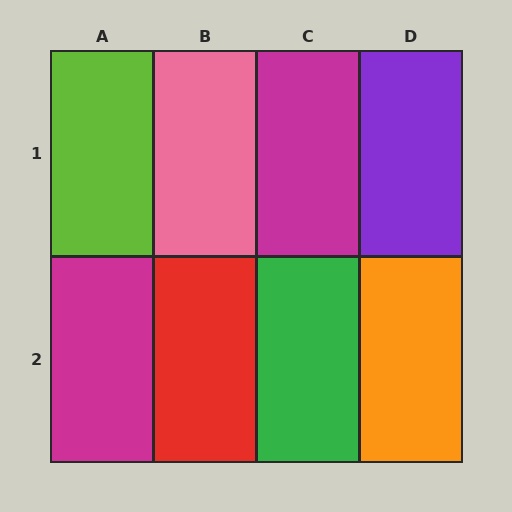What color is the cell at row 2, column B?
Red.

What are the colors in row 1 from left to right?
Lime, pink, magenta, purple.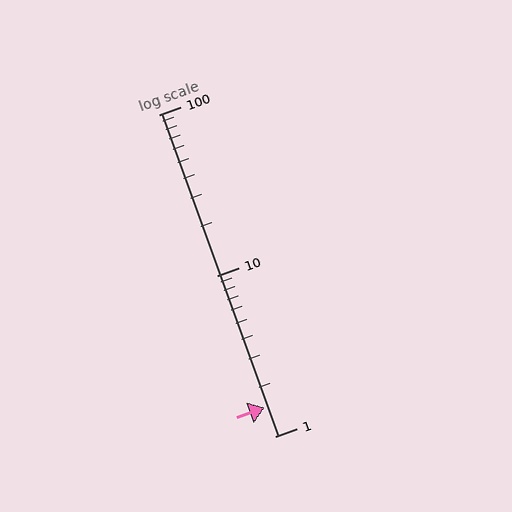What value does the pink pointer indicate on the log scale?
The pointer indicates approximately 1.5.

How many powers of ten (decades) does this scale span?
The scale spans 2 decades, from 1 to 100.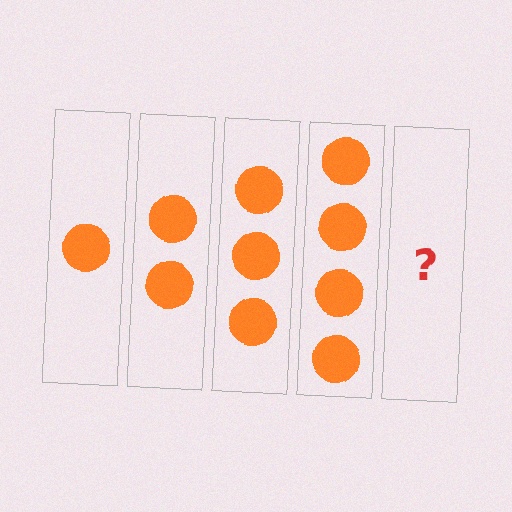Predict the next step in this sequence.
The next step is 5 circles.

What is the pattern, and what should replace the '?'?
The pattern is that each step adds one more circle. The '?' should be 5 circles.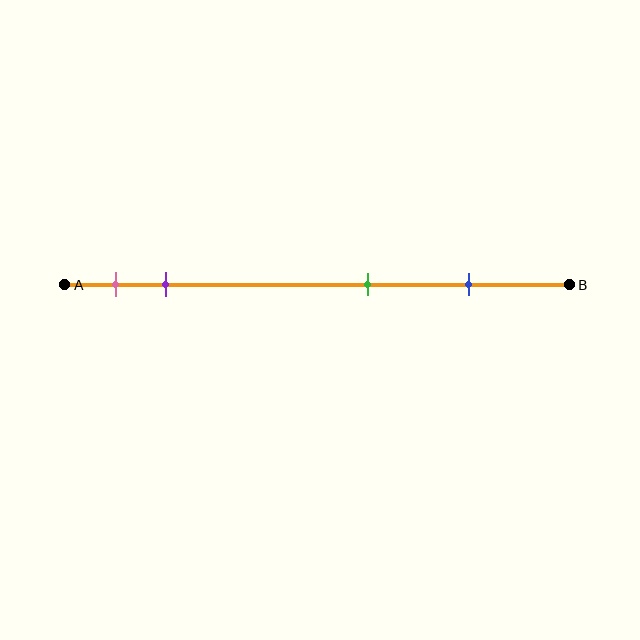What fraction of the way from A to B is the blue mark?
The blue mark is approximately 80% (0.8) of the way from A to B.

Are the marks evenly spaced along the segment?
No, the marks are not evenly spaced.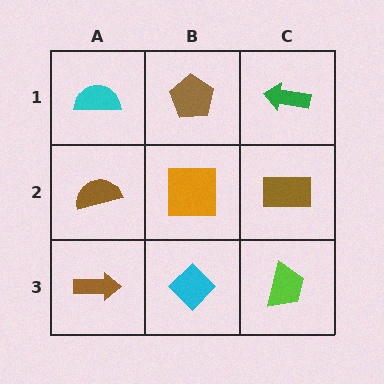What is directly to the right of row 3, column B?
A lime trapezoid.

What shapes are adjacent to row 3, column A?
A brown semicircle (row 2, column A), a cyan diamond (row 3, column B).